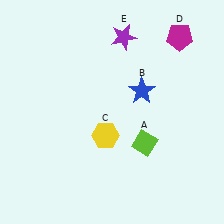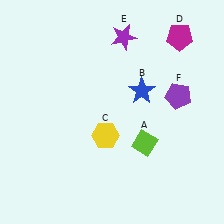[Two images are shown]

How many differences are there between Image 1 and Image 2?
There is 1 difference between the two images.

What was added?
A purple pentagon (F) was added in Image 2.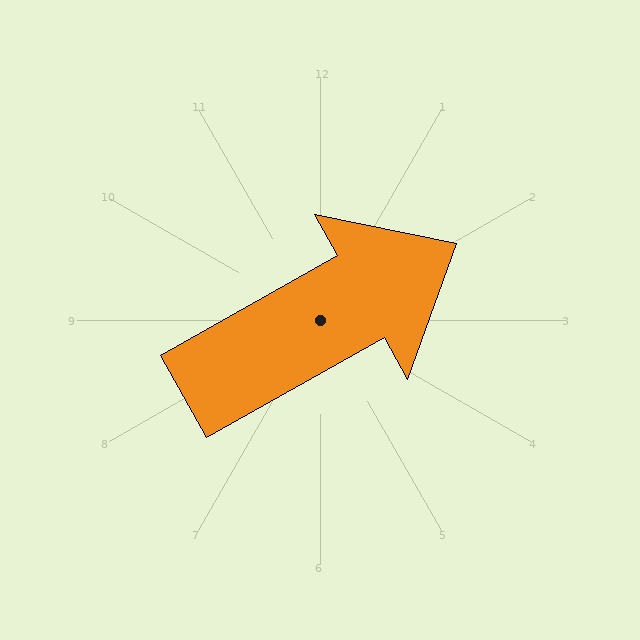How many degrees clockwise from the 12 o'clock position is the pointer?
Approximately 61 degrees.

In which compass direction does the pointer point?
Northeast.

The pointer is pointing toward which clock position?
Roughly 2 o'clock.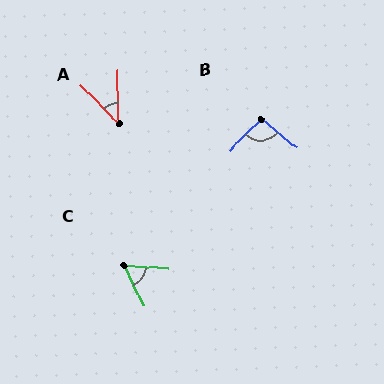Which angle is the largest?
B, at approximately 95 degrees.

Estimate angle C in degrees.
Approximately 59 degrees.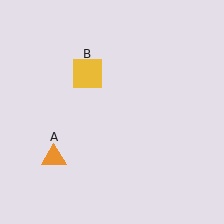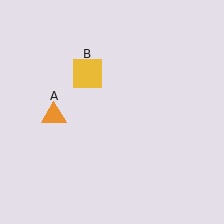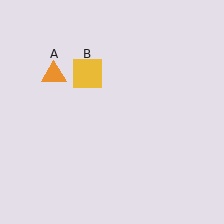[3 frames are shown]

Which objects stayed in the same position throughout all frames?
Yellow square (object B) remained stationary.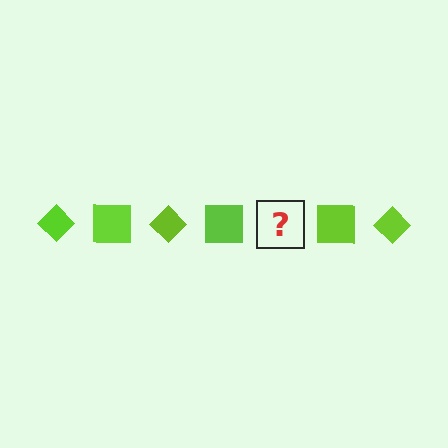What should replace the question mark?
The question mark should be replaced with a lime diamond.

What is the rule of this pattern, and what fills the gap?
The rule is that the pattern cycles through diamond, square shapes in lime. The gap should be filled with a lime diamond.